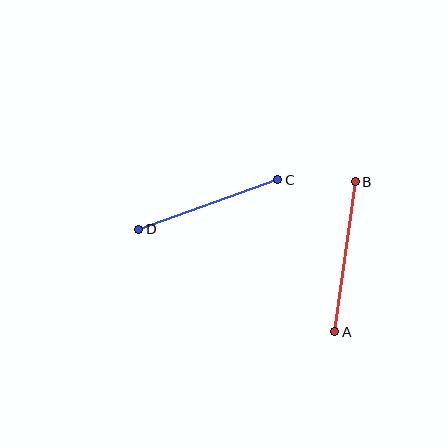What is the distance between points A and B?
The distance is approximately 151 pixels.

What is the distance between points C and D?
The distance is approximately 148 pixels.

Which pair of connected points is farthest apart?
Points A and B are farthest apart.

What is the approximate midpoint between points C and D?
The midpoint is at approximately (208, 204) pixels.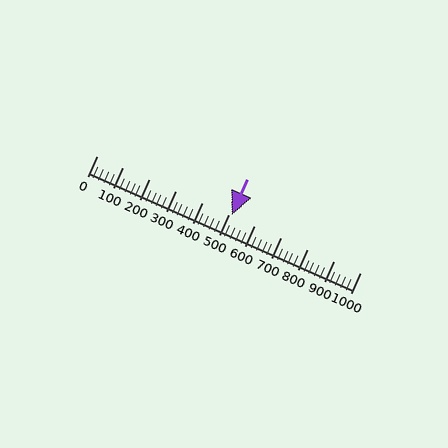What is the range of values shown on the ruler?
The ruler shows values from 0 to 1000.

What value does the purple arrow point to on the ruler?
The purple arrow points to approximately 513.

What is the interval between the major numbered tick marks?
The major tick marks are spaced 100 units apart.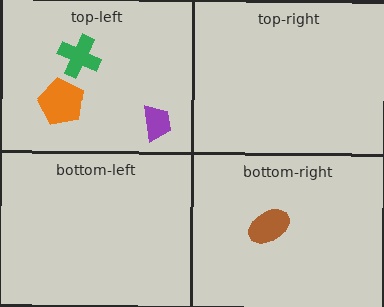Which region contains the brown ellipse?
The bottom-right region.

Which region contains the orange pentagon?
The top-left region.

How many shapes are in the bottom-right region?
1.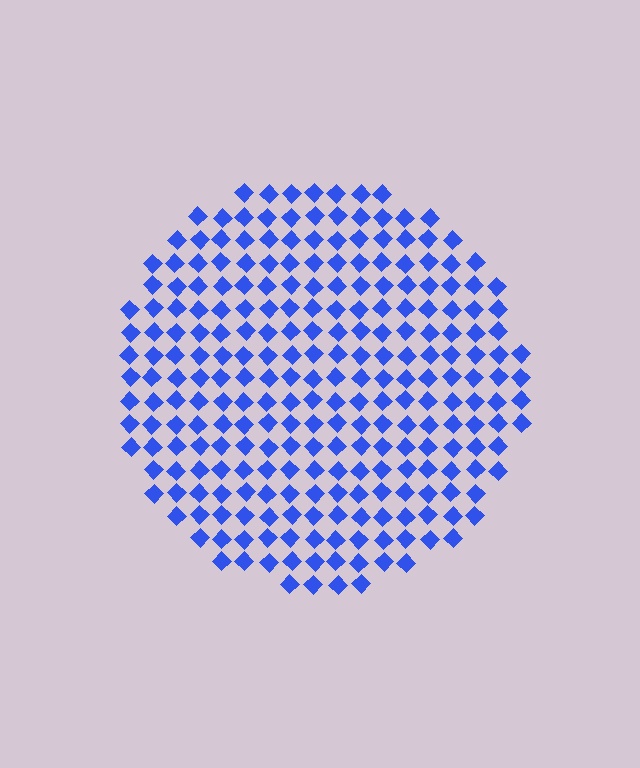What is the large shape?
The large shape is a circle.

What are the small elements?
The small elements are diamonds.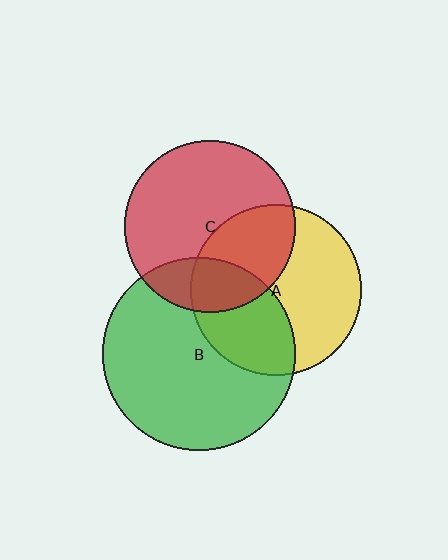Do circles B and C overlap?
Yes.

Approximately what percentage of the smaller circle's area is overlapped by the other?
Approximately 20%.